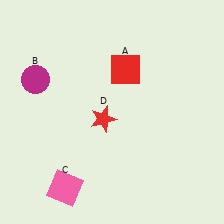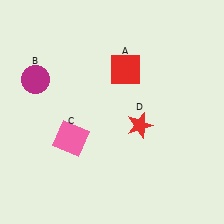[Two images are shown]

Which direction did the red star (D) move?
The red star (D) moved right.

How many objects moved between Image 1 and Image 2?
2 objects moved between the two images.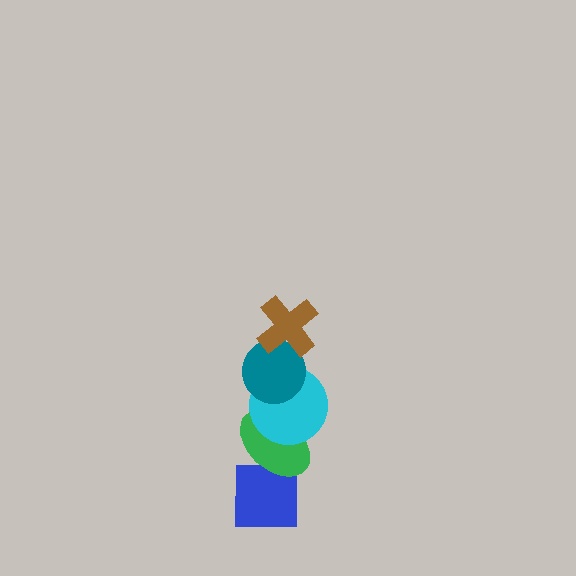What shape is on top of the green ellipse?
The cyan circle is on top of the green ellipse.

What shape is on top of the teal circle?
The brown cross is on top of the teal circle.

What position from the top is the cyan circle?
The cyan circle is 3rd from the top.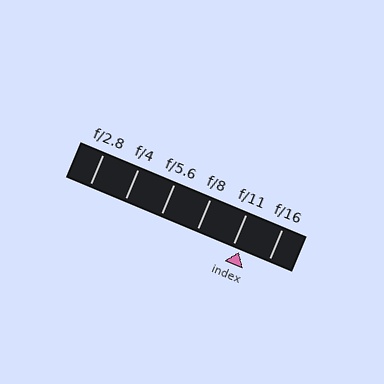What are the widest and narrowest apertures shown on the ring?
The widest aperture shown is f/2.8 and the narrowest is f/16.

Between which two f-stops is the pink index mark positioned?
The index mark is between f/11 and f/16.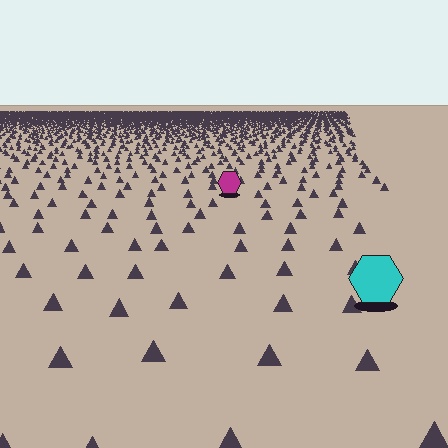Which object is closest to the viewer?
The cyan hexagon is closest. The texture marks near it are larger and more spread out.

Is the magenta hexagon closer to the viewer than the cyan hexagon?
No. The cyan hexagon is closer — you can tell from the texture gradient: the ground texture is coarser near it.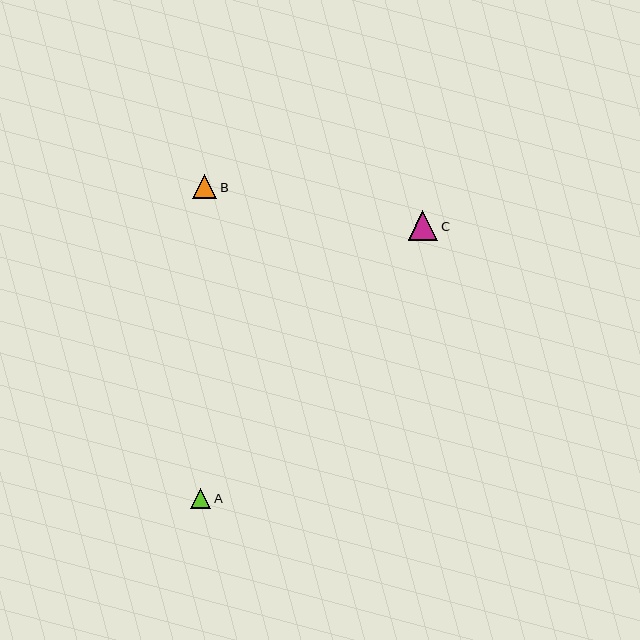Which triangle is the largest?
Triangle C is the largest with a size of approximately 30 pixels.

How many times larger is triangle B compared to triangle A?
Triangle B is approximately 1.2 times the size of triangle A.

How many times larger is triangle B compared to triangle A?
Triangle B is approximately 1.2 times the size of triangle A.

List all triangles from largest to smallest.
From largest to smallest: C, B, A.